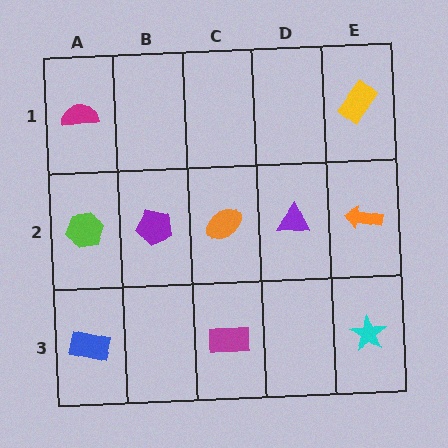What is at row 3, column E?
A cyan star.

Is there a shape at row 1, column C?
No, that cell is empty.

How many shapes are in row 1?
2 shapes.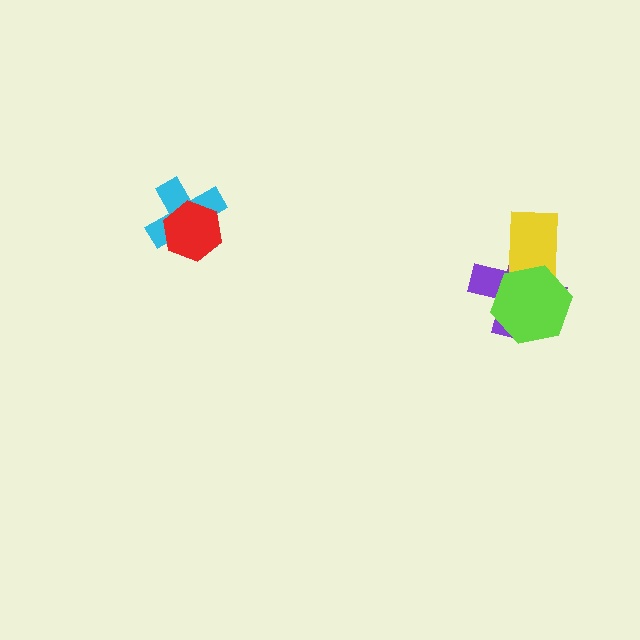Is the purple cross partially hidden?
Yes, it is partially covered by another shape.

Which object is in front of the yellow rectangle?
The lime hexagon is in front of the yellow rectangle.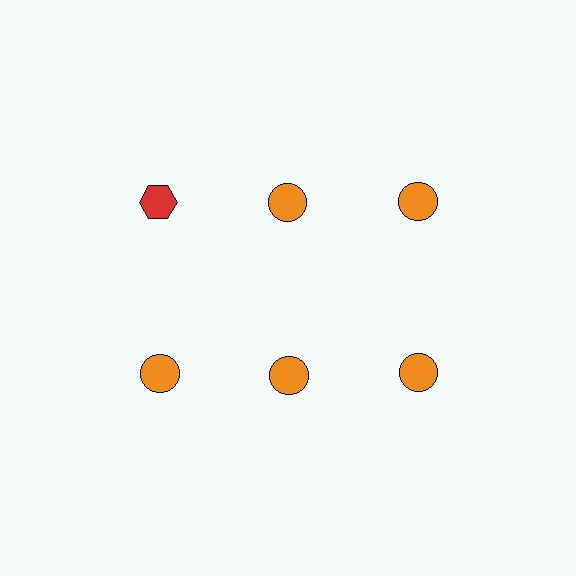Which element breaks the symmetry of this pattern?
The red hexagon in the top row, leftmost column breaks the symmetry. All other shapes are orange circles.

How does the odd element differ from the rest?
It differs in both color (red instead of orange) and shape (hexagon instead of circle).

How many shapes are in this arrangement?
There are 6 shapes arranged in a grid pattern.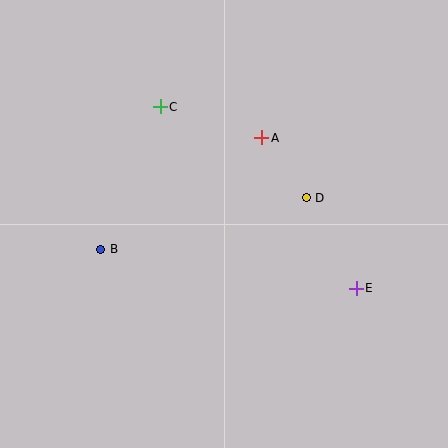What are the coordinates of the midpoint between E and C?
The midpoint between E and C is at (258, 198).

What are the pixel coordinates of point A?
Point A is at (262, 138).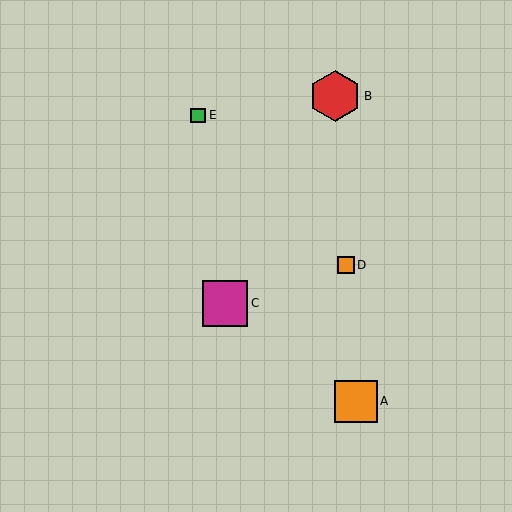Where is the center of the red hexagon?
The center of the red hexagon is at (335, 96).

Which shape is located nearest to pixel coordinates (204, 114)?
The green square (labeled E) at (198, 115) is nearest to that location.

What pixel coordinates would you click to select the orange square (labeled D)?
Click at (346, 265) to select the orange square D.